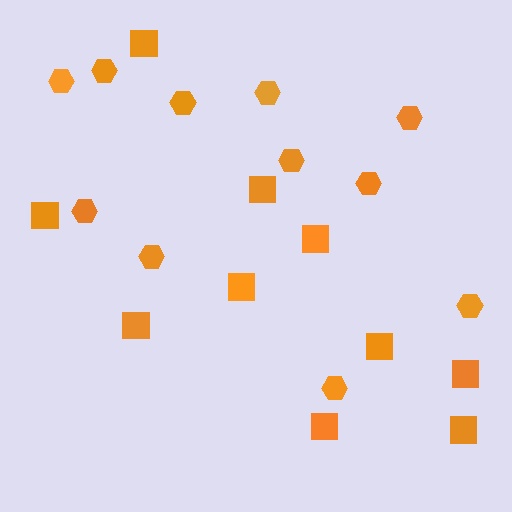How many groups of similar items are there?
There are 2 groups: one group of hexagons (11) and one group of squares (10).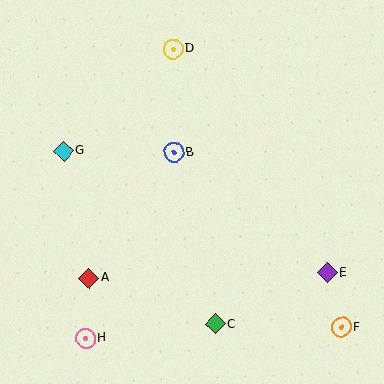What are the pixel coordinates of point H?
Point H is at (86, 338).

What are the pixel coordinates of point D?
Point D is at (173, 49).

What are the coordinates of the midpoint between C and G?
The midpoint between C and G is at (139, 238).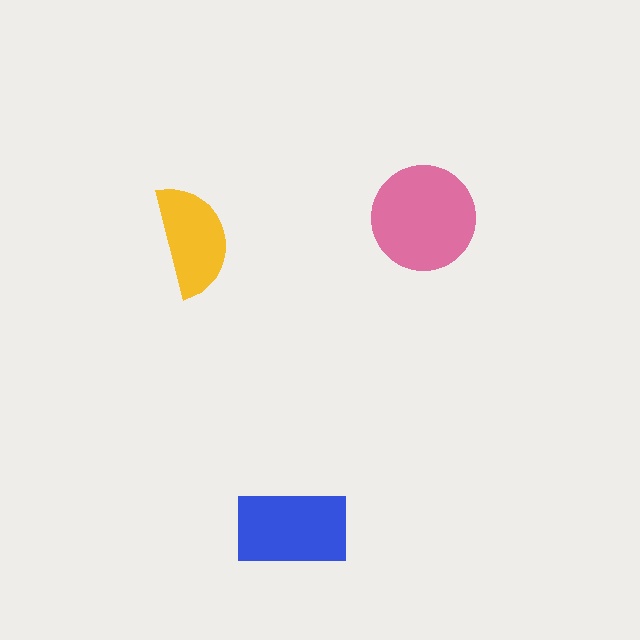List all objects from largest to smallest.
The pink circle, the blue rectangle, the yellow semicircle.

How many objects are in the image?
There are 3 objects in the image.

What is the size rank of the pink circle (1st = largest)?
1st.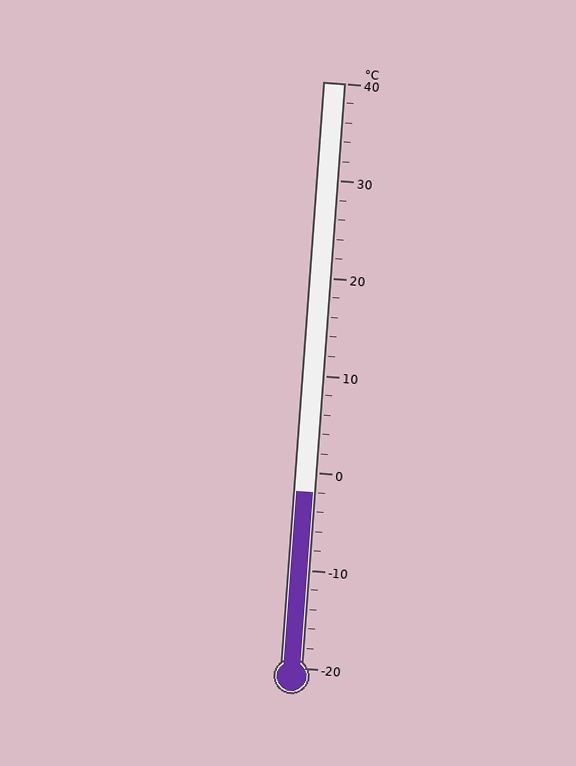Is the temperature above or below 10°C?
The temperature is below 10°C.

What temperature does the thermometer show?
The thermometer shows approximately -2°C.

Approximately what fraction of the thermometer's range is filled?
The thermometer is filled to approximately 30% of its range.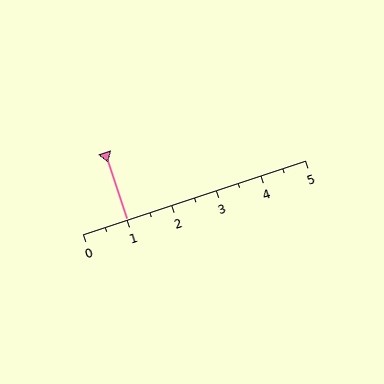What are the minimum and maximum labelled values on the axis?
The axis runs from 0 to 5.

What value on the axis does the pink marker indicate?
The marker indicates approximately 1.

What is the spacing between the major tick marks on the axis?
The major ticks are spaced 1 apart.